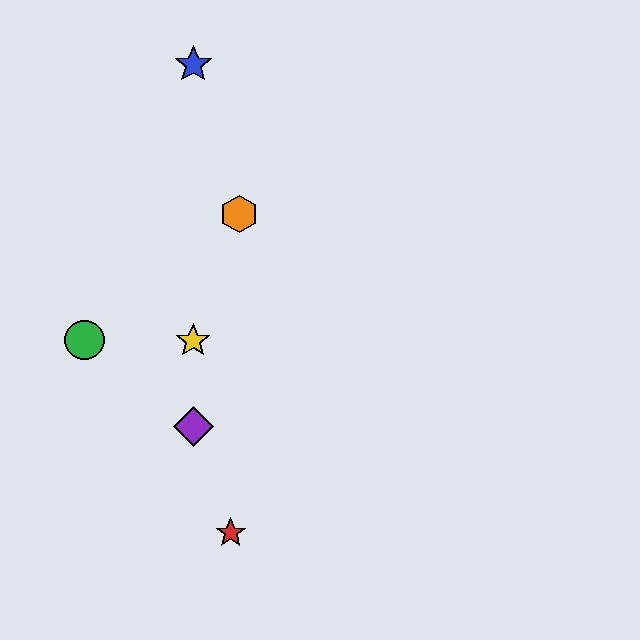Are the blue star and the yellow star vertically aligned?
Yes, both are at x≈193.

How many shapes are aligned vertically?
3 shapes (the blue star, the yellow star, the purple diamond) are aligned vertically.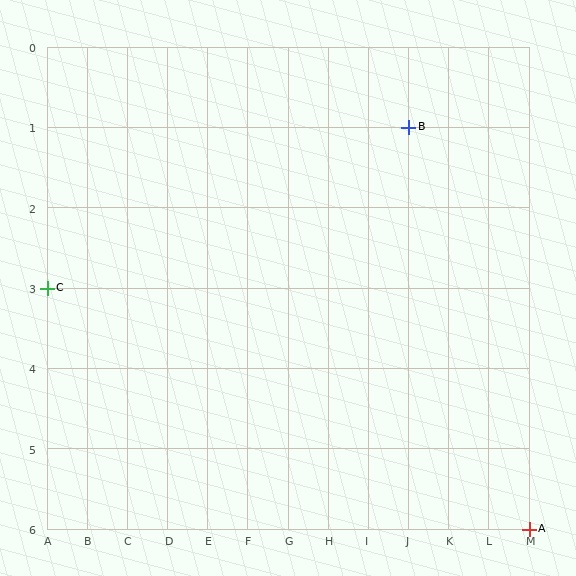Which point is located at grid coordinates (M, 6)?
Point A is at (M, 6).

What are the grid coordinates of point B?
Point B is at grid coordinates (J, 1).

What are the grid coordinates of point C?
Point C is at grid coordinates (A, 3).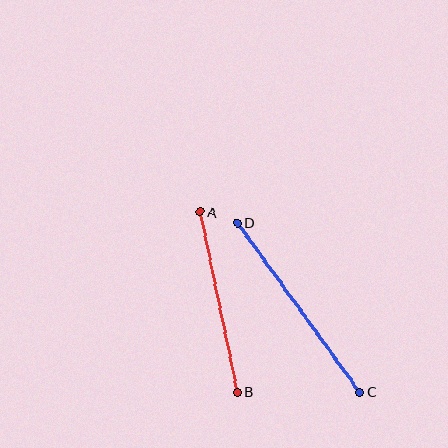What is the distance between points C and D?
The distance is approximately 209 pixels.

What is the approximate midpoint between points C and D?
The midpoint is at approximately (299, 308) pixels.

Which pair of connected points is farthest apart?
Points C and D are farthest apart.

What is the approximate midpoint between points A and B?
The midpoint is at approximately (219, 302) pixels.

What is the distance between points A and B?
The distance is approximately 184 pixels.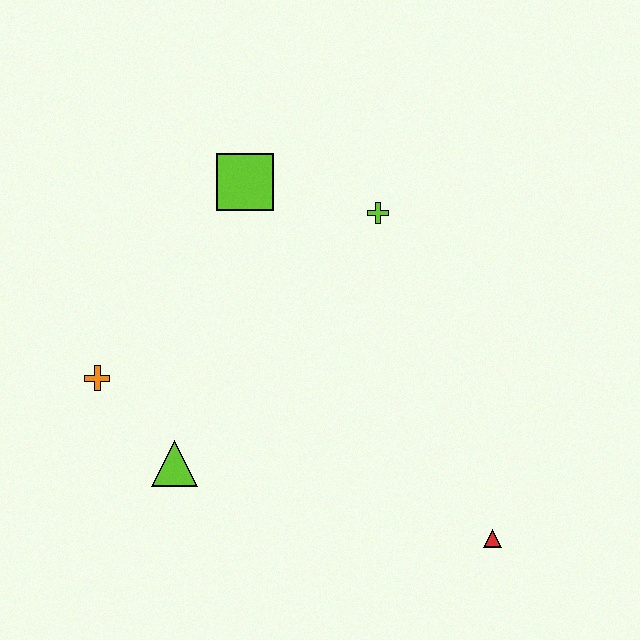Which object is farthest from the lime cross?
The red triangle is farthest from the lime cross.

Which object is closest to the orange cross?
The lime triangle is closest to the orange cross.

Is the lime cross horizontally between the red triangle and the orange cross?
Yes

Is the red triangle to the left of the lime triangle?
No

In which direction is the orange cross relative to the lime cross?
The orange cross is to the left of the lime cross.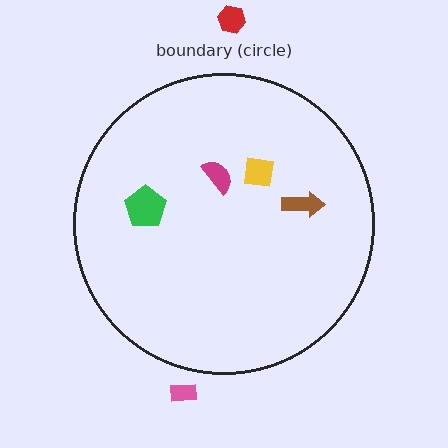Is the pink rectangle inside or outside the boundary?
Outside.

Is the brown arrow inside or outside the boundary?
Inside.